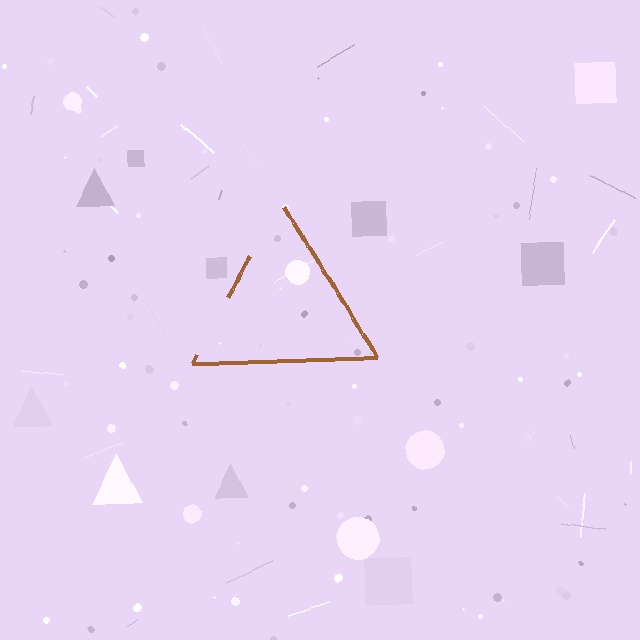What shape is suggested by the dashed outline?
The dashed outline suggests a triangle.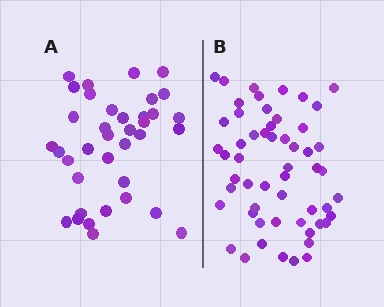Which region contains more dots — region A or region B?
Region B (the right region) has more dots.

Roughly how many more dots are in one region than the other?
Region B has approximately 20 more dots than region A.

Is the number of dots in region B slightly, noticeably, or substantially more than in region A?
Region B has substantially more. The ratio is roughly 1.5 to 1.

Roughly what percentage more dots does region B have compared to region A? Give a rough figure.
About 50% more.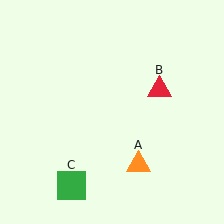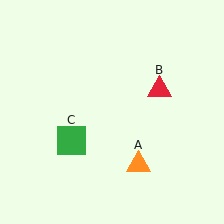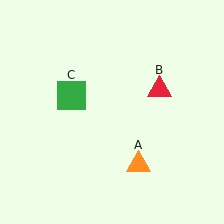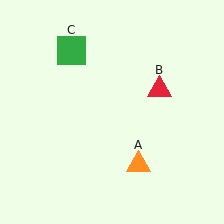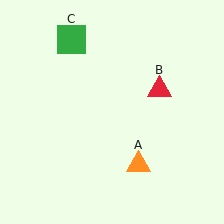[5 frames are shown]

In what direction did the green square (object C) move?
The green square (object C) moved up.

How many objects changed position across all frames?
1 object changed position: green square (object C).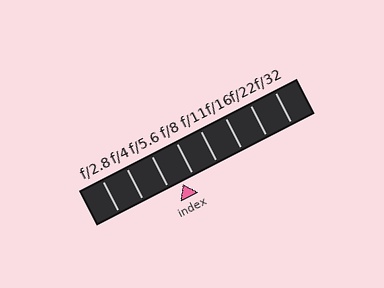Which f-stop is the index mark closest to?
The index mark is closest to f/8.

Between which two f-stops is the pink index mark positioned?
The index mark is between f/5.6 and f/8.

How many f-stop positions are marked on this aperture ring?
There are 8 f-stop positions marked.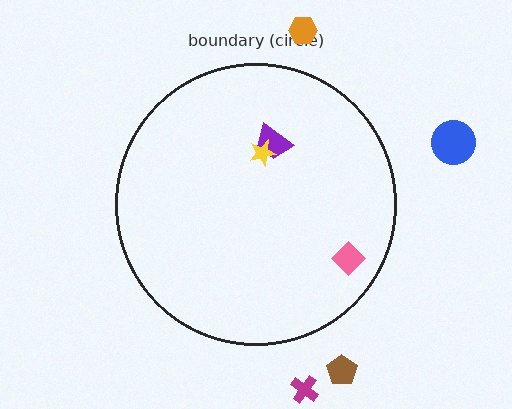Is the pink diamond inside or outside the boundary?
Inside.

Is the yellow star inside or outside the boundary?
Inside.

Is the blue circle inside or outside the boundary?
Outside.